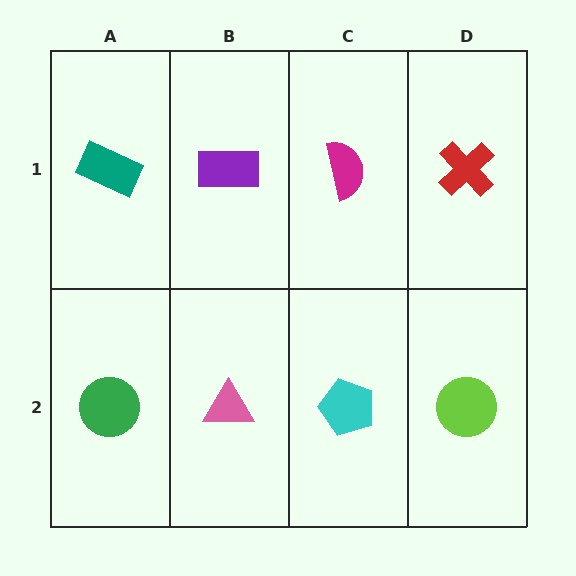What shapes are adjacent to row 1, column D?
A lime circle (row 2, column D), a magenta semicircle (row 1, column C).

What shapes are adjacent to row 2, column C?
A magenta semicircle (row 1, column C), a pink triangle (row 2, column B), a lime circle (row 2, column D).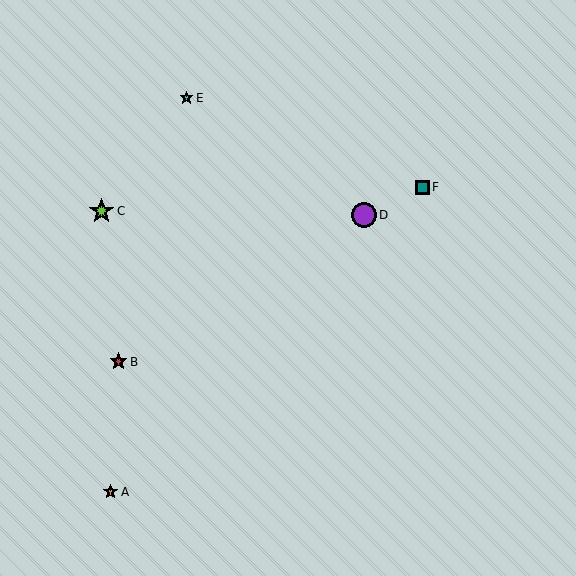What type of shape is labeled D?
Shape D is a purple circle.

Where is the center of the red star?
The center of the red star is at (118, 362).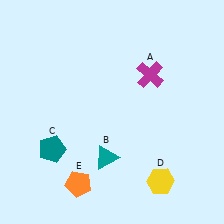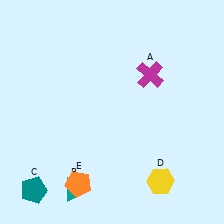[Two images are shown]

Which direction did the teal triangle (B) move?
The teal triangle (B) moved down.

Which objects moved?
The objects that moved are: the teal triangle (B), the teal pentagon (C).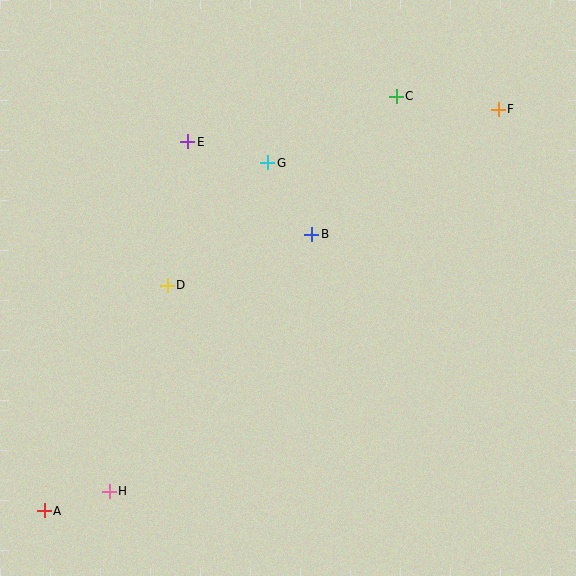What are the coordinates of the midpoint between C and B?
The midpoint between C and B is at (354, 165).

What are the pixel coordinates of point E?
Point E is at (188, 142).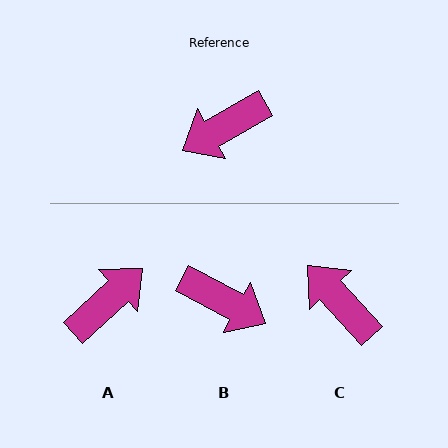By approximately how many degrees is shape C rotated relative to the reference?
Approximately 78 degrees clockwise.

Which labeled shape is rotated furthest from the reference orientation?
A, about 167 degrees away.